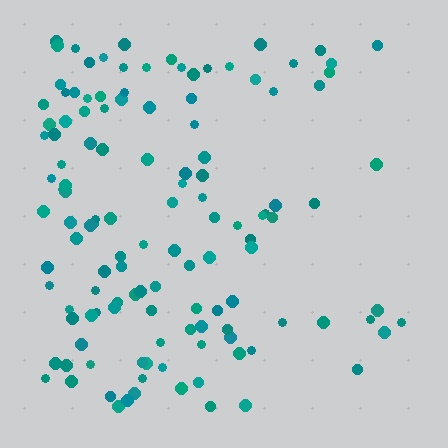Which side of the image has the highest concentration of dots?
The left.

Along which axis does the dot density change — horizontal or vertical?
Horizontal.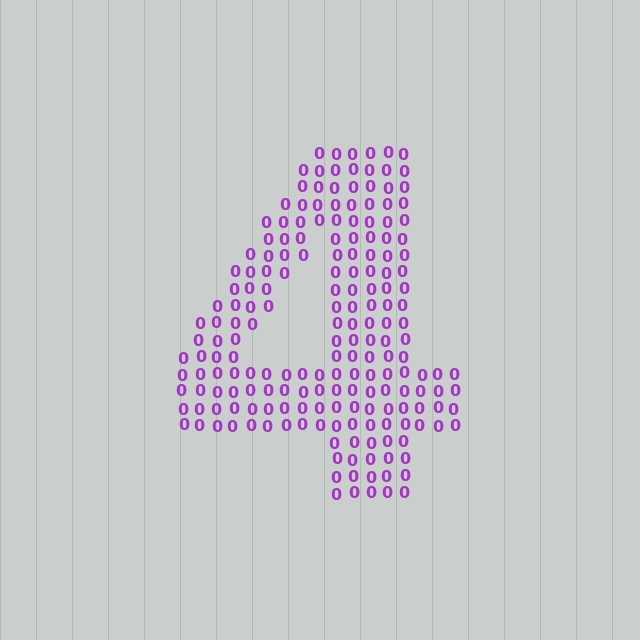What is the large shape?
The large shape is the digit 4.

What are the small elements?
The small elements are digit 0's.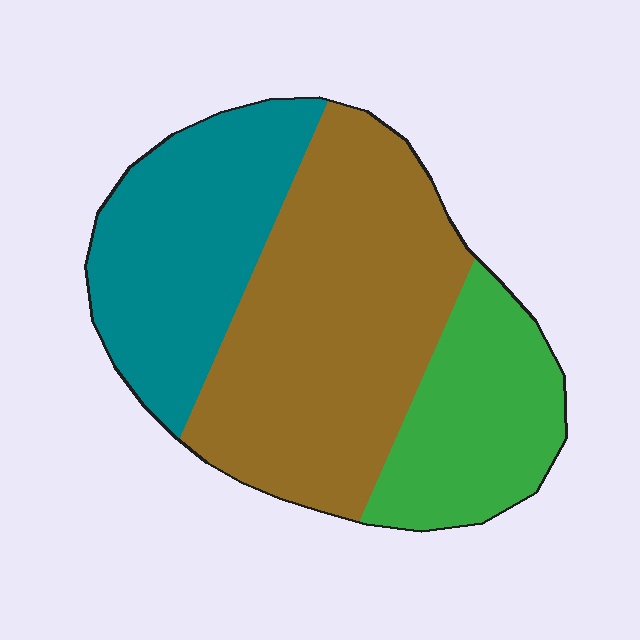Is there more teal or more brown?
Brown.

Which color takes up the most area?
Brown, at roughly 50%.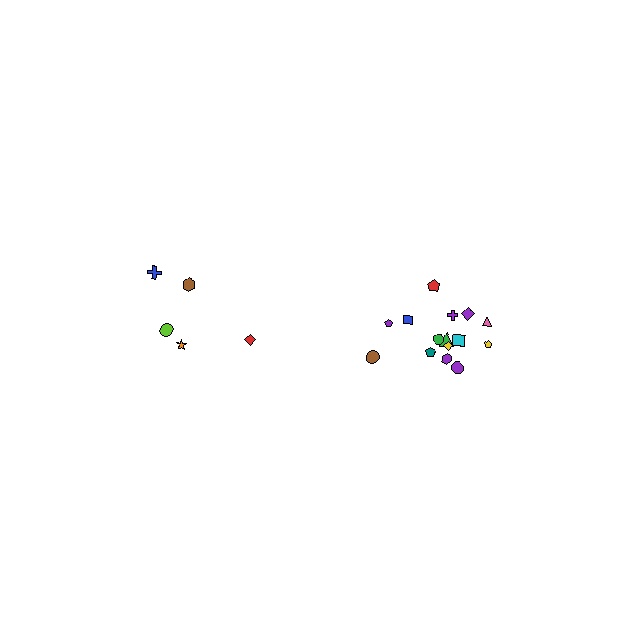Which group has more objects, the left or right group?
The right group.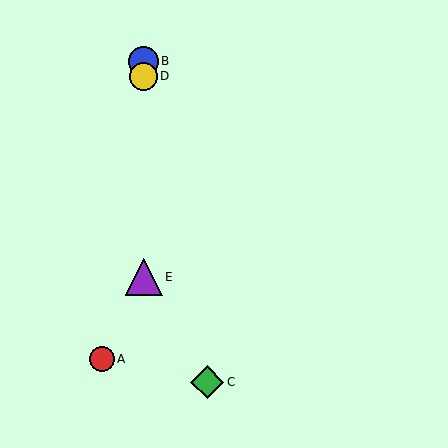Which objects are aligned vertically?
Objects B, D, E are aligned vertically.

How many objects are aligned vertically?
3 objects (B, D, E) are aligned vertically.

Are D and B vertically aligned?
Yes, both are at x≈144.